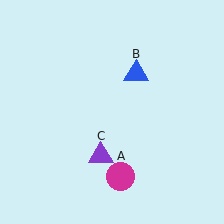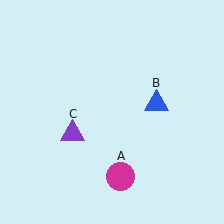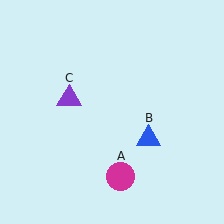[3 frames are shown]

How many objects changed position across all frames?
2 objects changed position: blue triangle (object B), purple triangle (object C).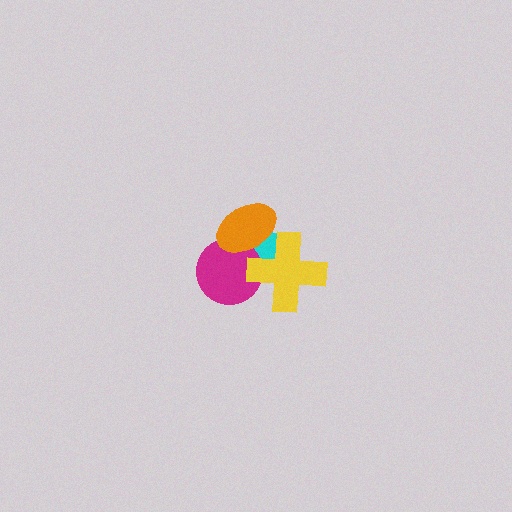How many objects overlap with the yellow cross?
3 objects overlap with the yellow cross.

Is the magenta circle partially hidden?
Yes, it is partially covered by another shape.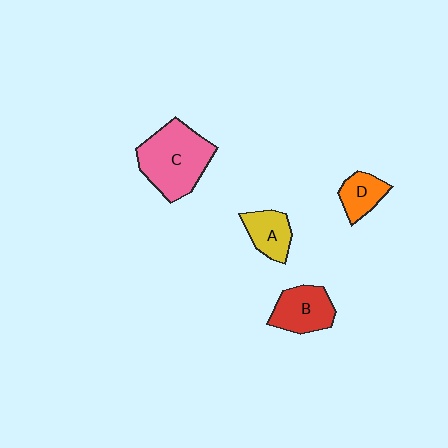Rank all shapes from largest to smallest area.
From largest to smallest: C (pink), B (red), A (yellow), D (orange).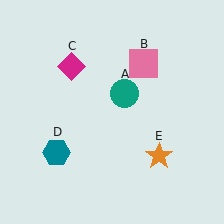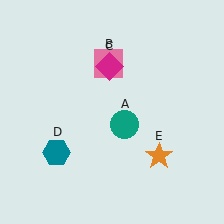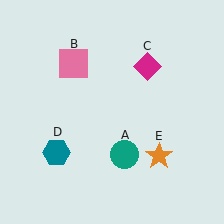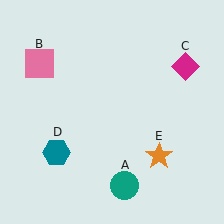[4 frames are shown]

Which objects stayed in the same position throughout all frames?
Teal hexagon (object D) and orange star (object E) remained stationary.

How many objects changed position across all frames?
3 objects changed position: teal circle (object A), pink square (object B), magenta diamond (object C).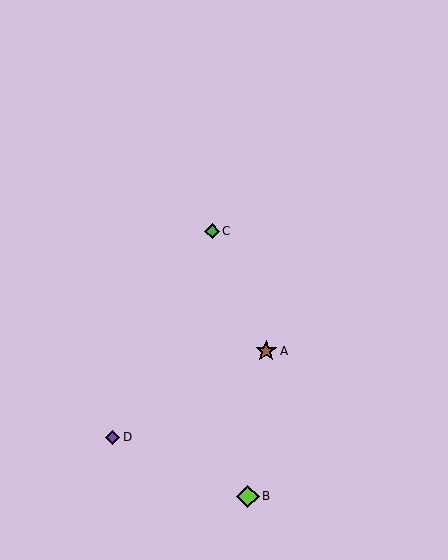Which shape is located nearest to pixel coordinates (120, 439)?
The purple diamond (labeled D) at (113, 437) is nearest to that location.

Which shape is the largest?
The lime diamond (labeled B) is the largest.